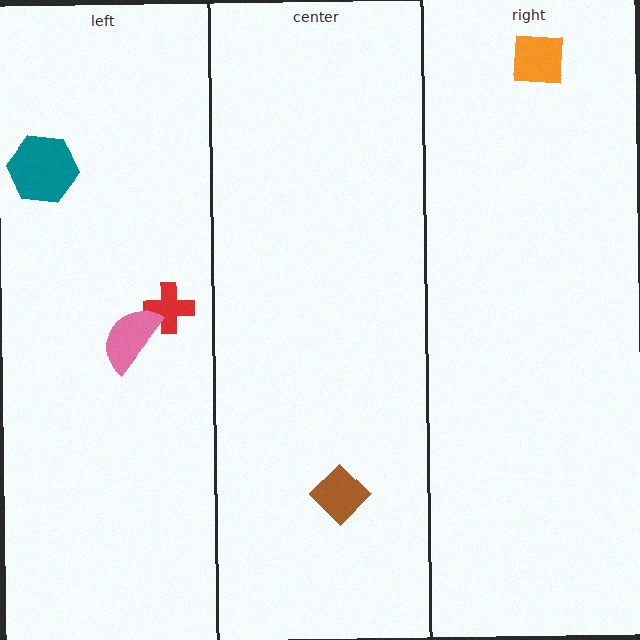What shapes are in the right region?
The orange square.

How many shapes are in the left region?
3.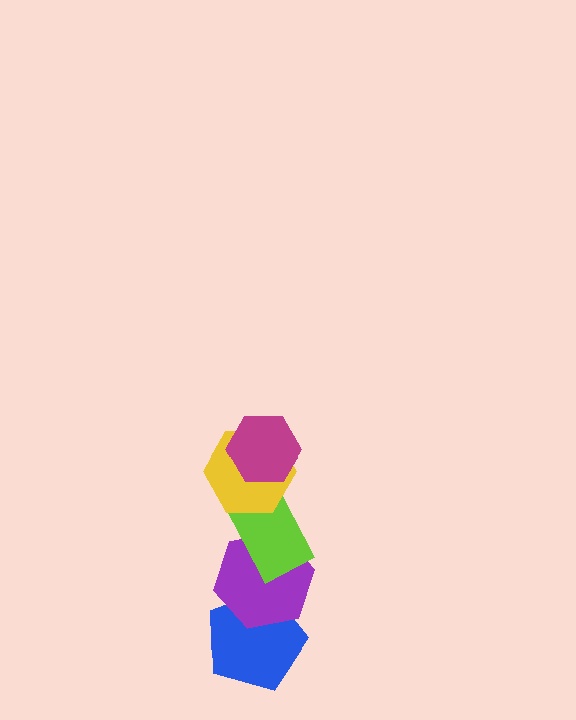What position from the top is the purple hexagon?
The purple hexagon is 4th from the top.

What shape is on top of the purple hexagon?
The lime rectangle is on top of the purple hexagon.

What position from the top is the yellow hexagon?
The yellow hexagon is 2nd from the top.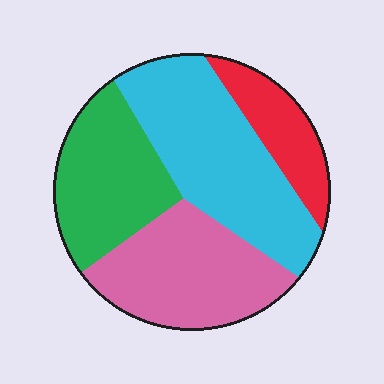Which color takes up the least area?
Red, at roughly 15%.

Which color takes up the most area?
Cyan, at roughly 35%.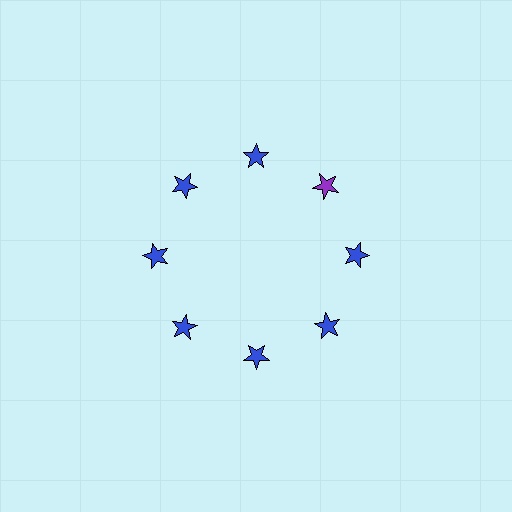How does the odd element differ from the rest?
It has a different color: purple instead of blue.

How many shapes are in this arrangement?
There are 8 shapes arranged in a ring pattern.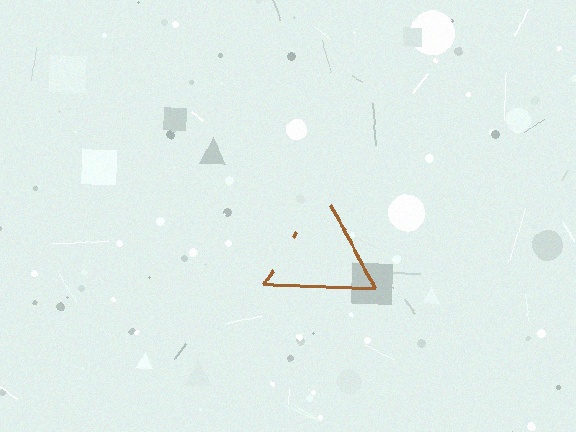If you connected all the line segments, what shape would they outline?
They would outline a triangle.